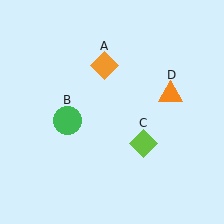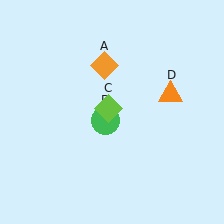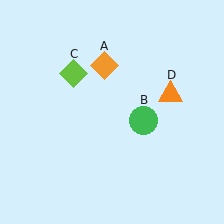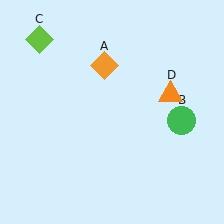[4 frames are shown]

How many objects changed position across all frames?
2 objects changed position: green circle (object B), lime diamond (object C).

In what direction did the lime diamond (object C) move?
The lime diamond (object C) moved up and to the left.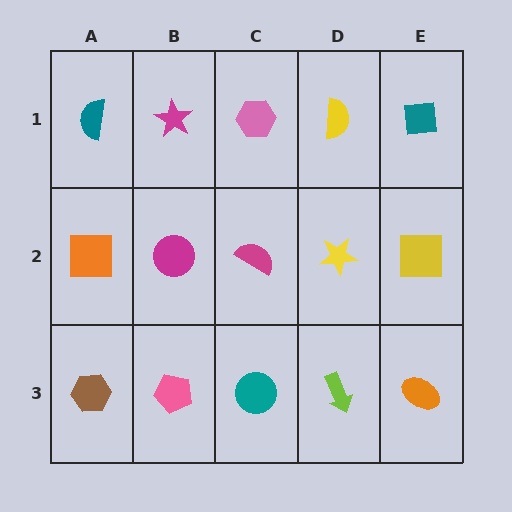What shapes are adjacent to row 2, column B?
A magenta star (row 1, column B), a pink pentagon (row 3, column B), an orange square (row 2, column A), a magenta semicircle (row 2, column C).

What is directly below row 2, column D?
A lime arrow.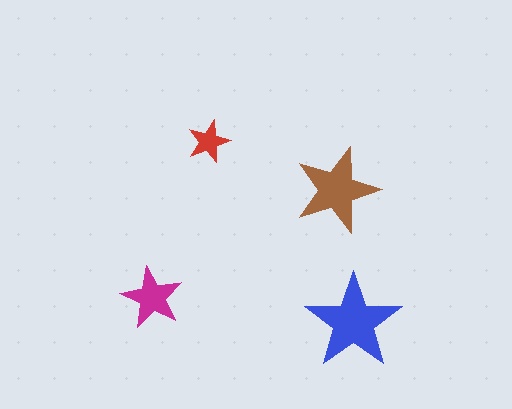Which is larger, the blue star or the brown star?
The blue one.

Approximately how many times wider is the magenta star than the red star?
About 1.5 times wider.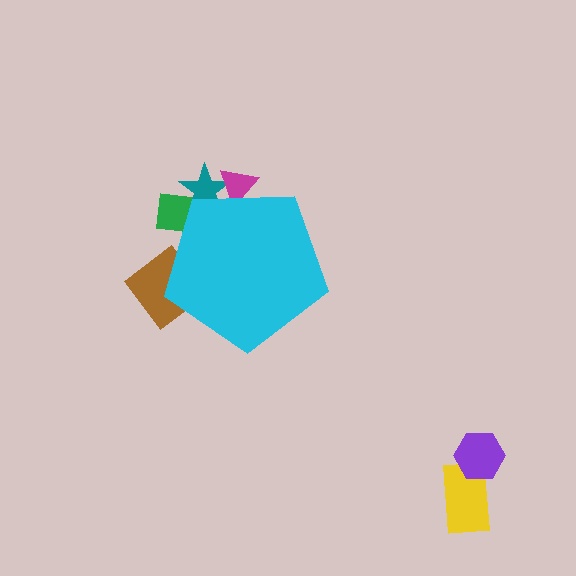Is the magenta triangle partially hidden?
Yes, the magenta triangle is partially hidden behind the cyan pentagon.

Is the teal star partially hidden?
Yes, the teal star is partially hidden behind the cyan pentagon.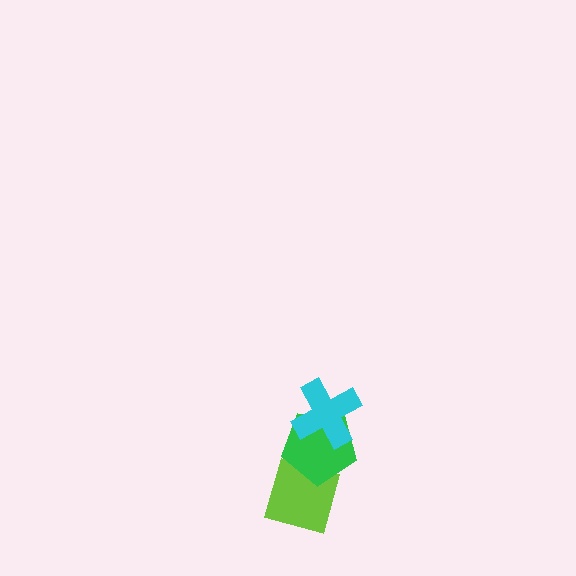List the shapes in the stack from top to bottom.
From top to bottom: the cyan cross, the green pentagon, the lime diamond.